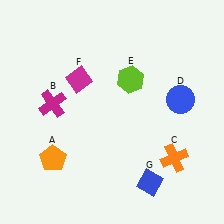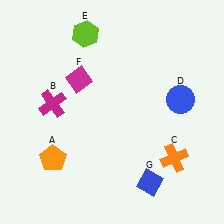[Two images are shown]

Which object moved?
The lime hexagon (E) moved up.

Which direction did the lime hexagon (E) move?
The lime hexagon (E) moved up.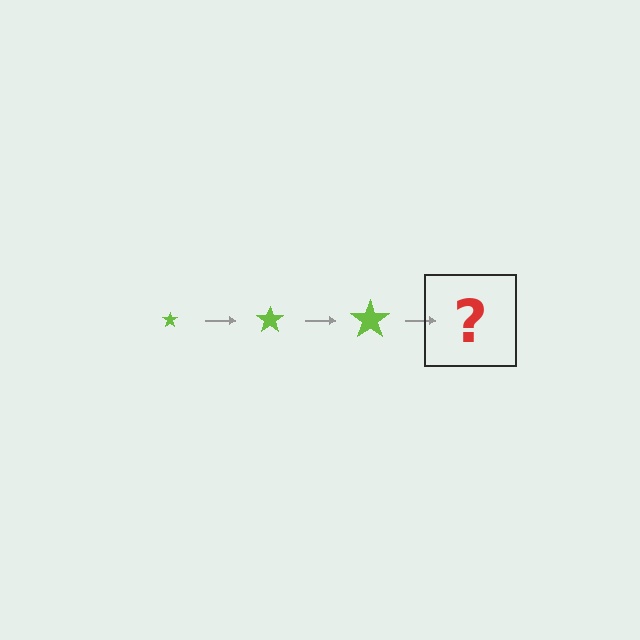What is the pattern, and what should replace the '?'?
The pattern is that the star gets progressively larger each step. The '?' should be a lime star, larger than the previous one.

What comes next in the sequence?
The next element should be a lime star, larger than the previous one.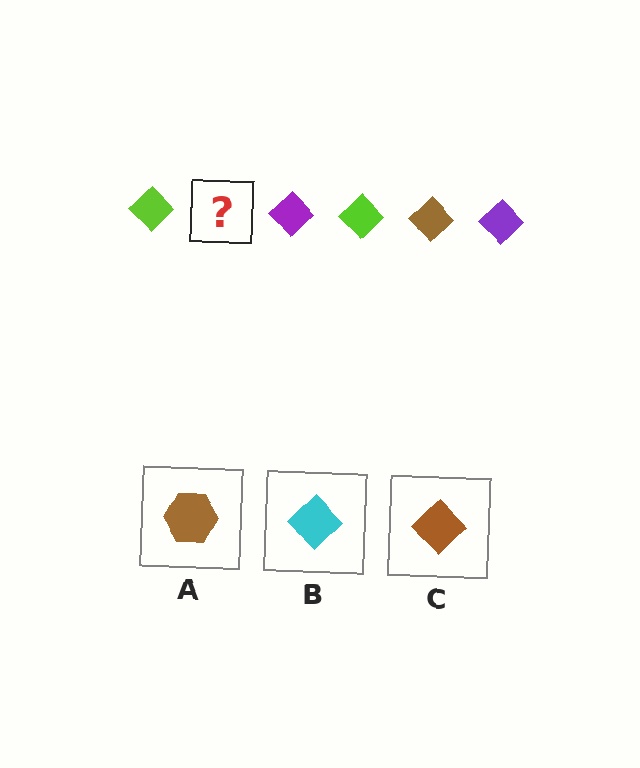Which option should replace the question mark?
Option C.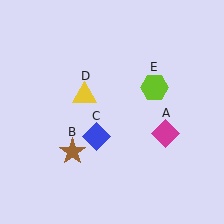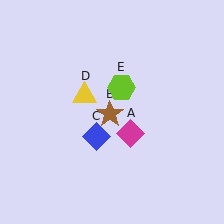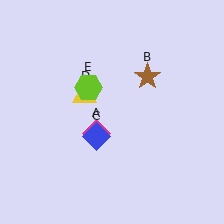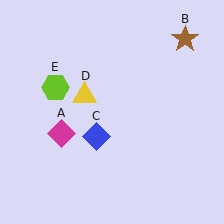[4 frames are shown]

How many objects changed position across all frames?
3 objects changed position: magenta diamond (object A), brown star (object B), lime hexagon (object E).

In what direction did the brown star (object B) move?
The brown star (object B) moved up and to the right.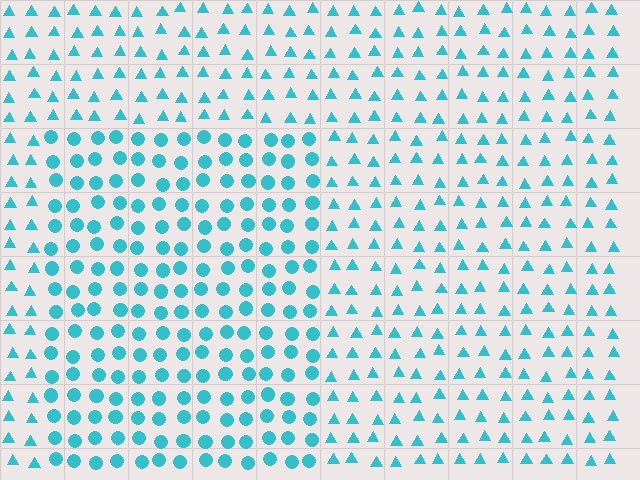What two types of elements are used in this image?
The image uses circles inside the rectangle region and triangles outside it.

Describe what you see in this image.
The image is filled with small cyan elements arranged in a uniform grid. A rectangle-shaped region contains circles, while the surrounding area contains triangles. The boundary is defined purely by the change in element shape.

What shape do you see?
I see a rectangle.